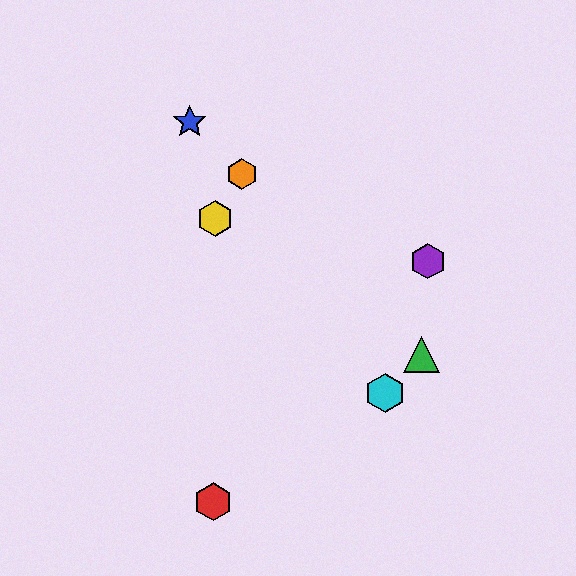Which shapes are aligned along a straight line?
The blue star, the green triangle, the orange hexagon are aligned along a straight line.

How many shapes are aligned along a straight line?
3 shapes (the blue star, the green triangle, the orange hexagon) are aligned along a straight line.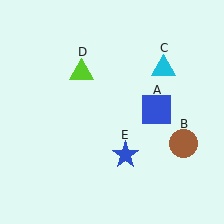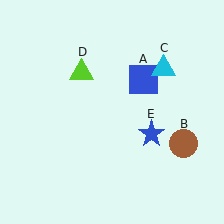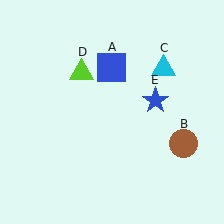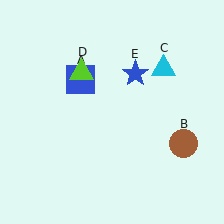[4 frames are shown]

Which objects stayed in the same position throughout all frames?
Brown circle (object B) and cyan triangle (object C) and lime triangle (object D) remained stationary.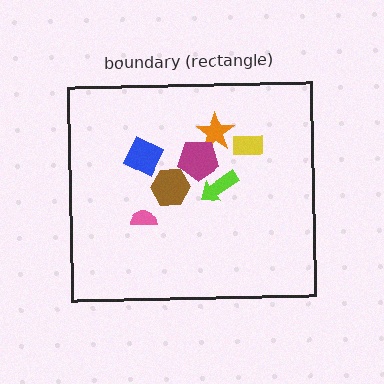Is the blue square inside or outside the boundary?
Inside.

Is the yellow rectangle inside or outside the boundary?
Inside.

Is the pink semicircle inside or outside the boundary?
Inside.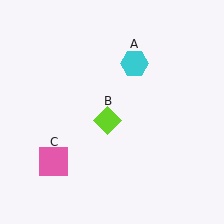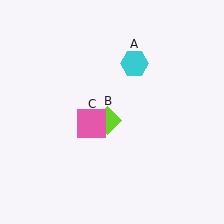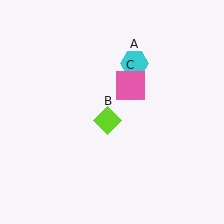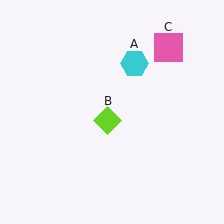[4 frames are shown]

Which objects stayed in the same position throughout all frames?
Cyan hexagon (object A) and lime diamond (object B) remained stationary.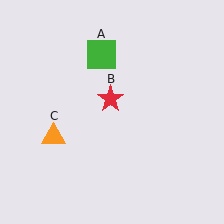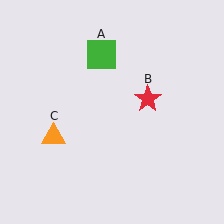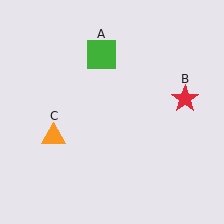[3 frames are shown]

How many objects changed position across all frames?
1 object changed position: red star (object B).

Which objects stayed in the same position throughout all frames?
Green square (object A) and orange triangle (object C) remained stationary.